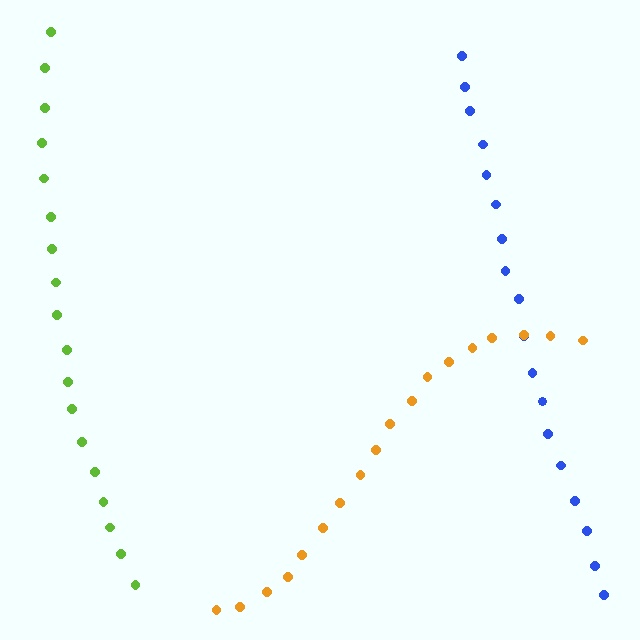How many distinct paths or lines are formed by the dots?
There are 3 distinct paths.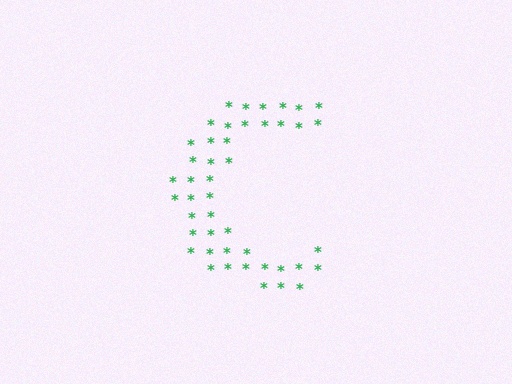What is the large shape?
The large shape is the letter C.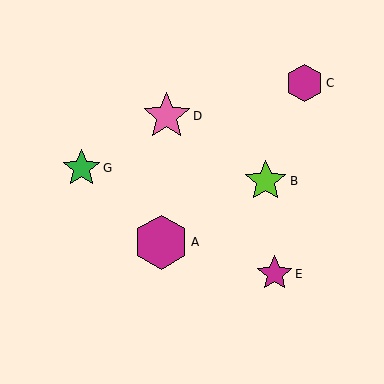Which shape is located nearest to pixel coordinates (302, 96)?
The magenta hexagon (labeled C) at (305, 83) is nearest to that location.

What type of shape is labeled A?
Shape A is a magenta hexagon.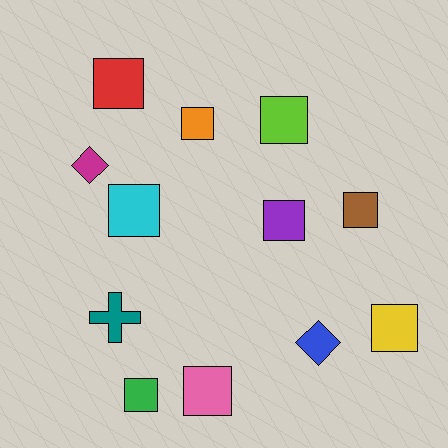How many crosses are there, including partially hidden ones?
There is 1 cross.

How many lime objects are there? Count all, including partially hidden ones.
There is 1 lime object.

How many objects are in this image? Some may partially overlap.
There are 12 objects.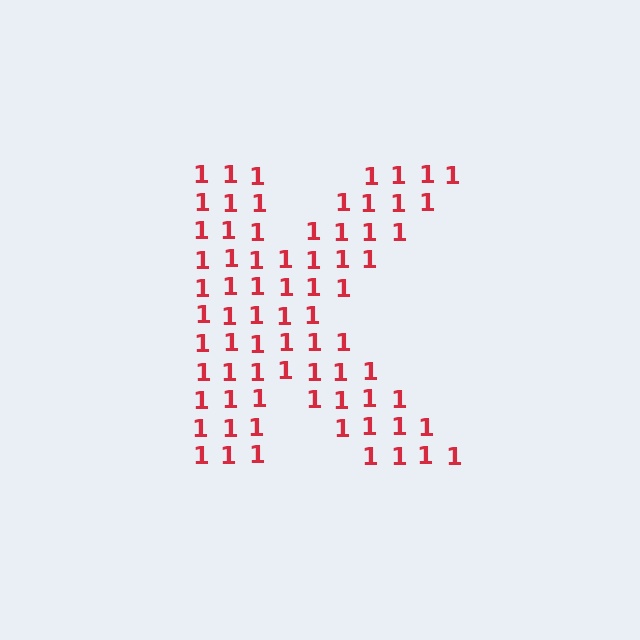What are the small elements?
The small elements are digit 1's.